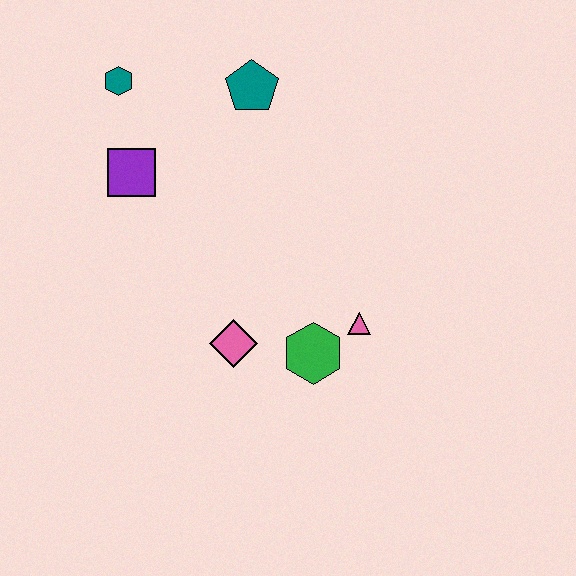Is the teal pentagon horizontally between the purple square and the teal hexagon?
No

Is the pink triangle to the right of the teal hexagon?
Yes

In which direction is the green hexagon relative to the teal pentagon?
The green hexagon is below the teal pentagon.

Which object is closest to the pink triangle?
The green hexagon is closest to the pink triangle.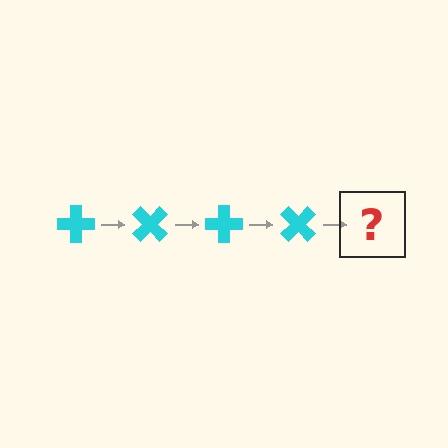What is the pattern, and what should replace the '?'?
The pattern is that the cross rotates 45 degrees each step. The '?' should be a cyan cross rotated 180 degrees.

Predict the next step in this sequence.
The next step is a cyan cross rotated 180 degrees.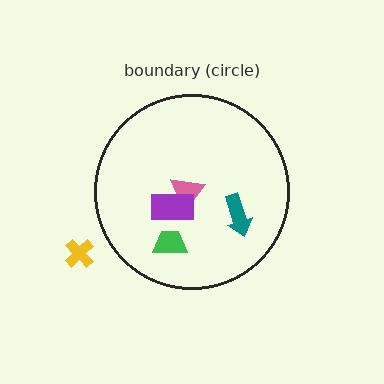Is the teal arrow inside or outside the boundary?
Inside.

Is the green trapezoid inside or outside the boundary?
Inside.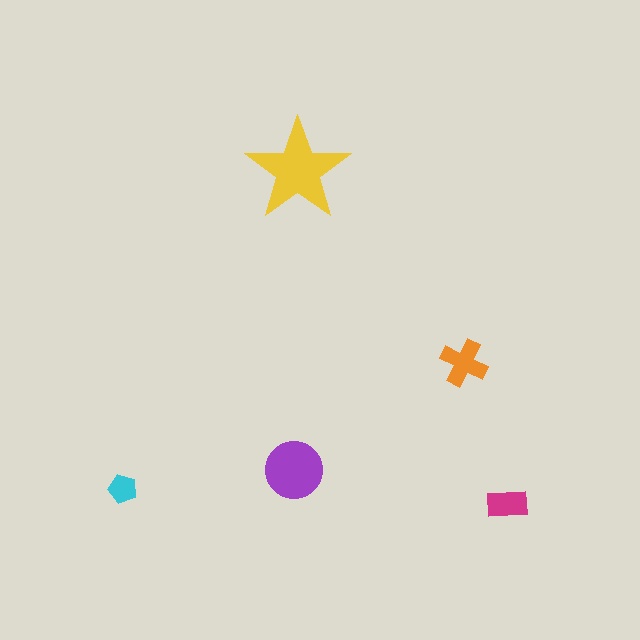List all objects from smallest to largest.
The cyan pentagon, the magenta rectangle, the orange cross, the purple circle, the yellow star.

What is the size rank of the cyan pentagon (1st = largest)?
5th.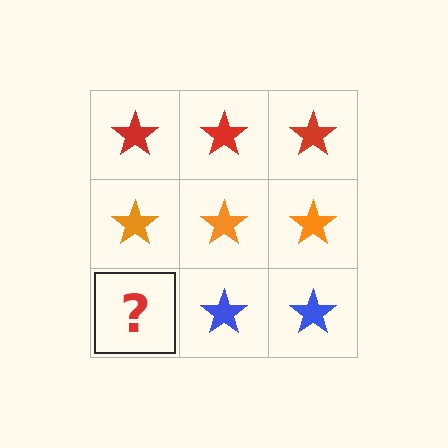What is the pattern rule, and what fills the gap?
The rule is that each row has a consistent color. The gap should be filled with a blue star.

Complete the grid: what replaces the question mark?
The question mark should be replaced with a blue star.